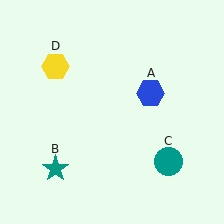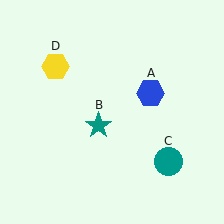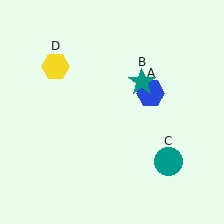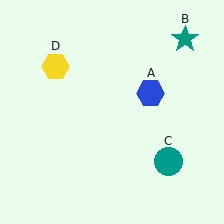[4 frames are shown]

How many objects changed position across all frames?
1 object changed position: teal star (object B).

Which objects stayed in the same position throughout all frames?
Blue hexagon (object A) and teal circle (object C) and yellow hexagon (object D) remained stationary.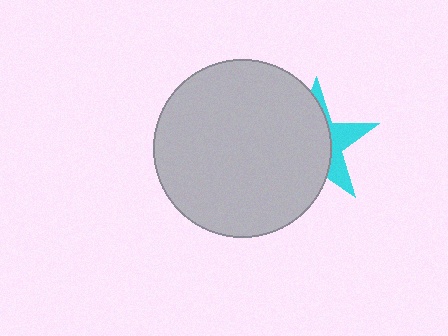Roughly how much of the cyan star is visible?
A small part of it is visible (roughly 33%).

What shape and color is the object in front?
The object in front is a light gray circle.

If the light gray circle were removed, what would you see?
You would see the complete cyan star.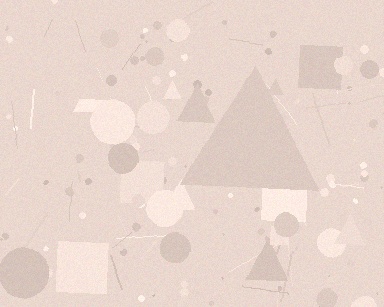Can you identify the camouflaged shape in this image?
The camouflaged shape is a triangle.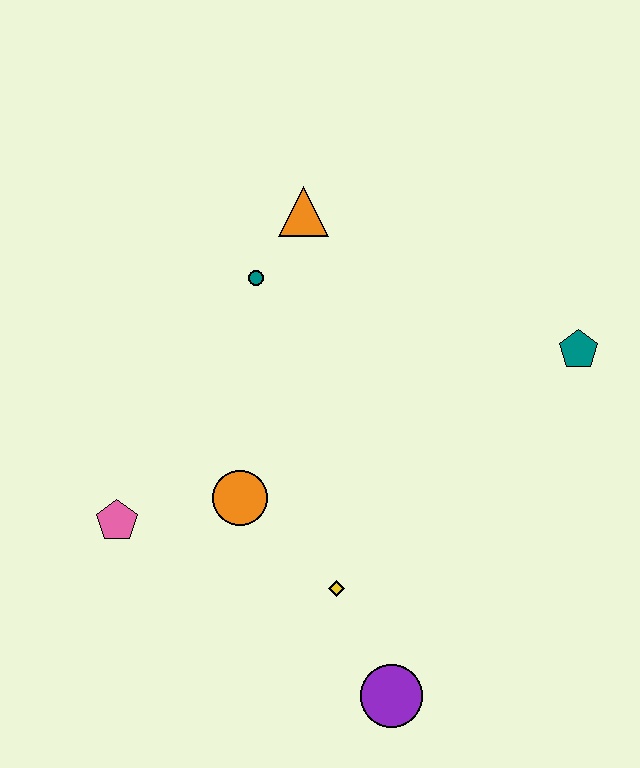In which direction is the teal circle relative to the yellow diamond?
The teal circle is above the yellow diamond.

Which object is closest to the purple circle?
The yellow diamond is closest to the purple circle.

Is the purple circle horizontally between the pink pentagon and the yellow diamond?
No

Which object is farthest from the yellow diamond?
The orange triangle is farthest from the yellow diamond.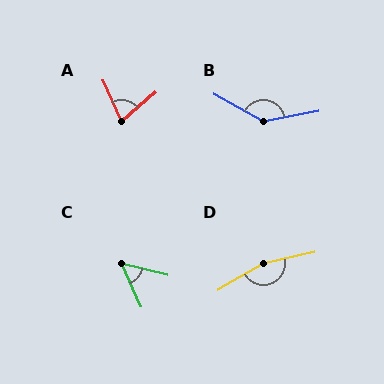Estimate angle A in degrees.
Approximately 74 degrees.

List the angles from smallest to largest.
C (52°), A (74°), B (140°), D (162°).